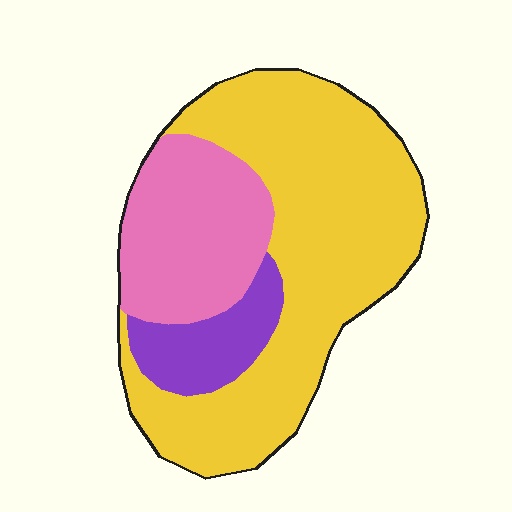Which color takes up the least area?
Purple, at roughly 10%.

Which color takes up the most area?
Yellow, at roughly 60%.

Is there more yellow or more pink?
Yellow.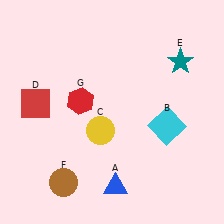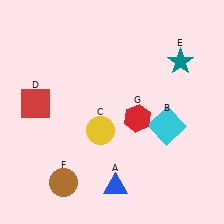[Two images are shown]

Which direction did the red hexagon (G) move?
The red hexagon (G) moved right.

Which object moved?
The red hexagon (G) moved right.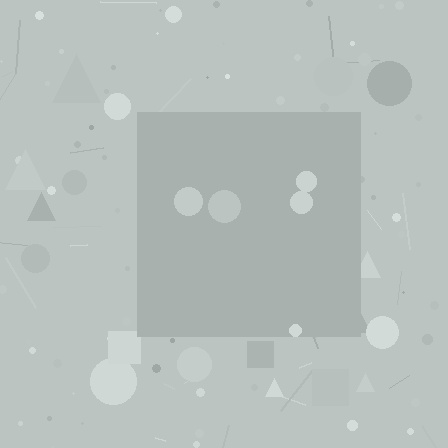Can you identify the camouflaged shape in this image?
The camouflaged shape is a square.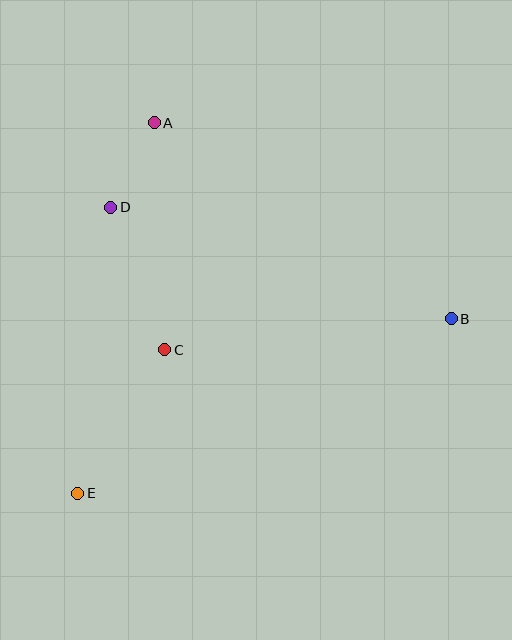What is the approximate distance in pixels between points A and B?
The distance between A and B is approximately 356 pixels.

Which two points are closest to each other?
Points A and D are closest to each other.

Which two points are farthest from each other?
Points B and E are farthest from each other.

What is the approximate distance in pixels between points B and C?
The distance between B and C is approximately 289 pixels.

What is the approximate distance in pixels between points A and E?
The distance between A and E is approximately 378 pixels.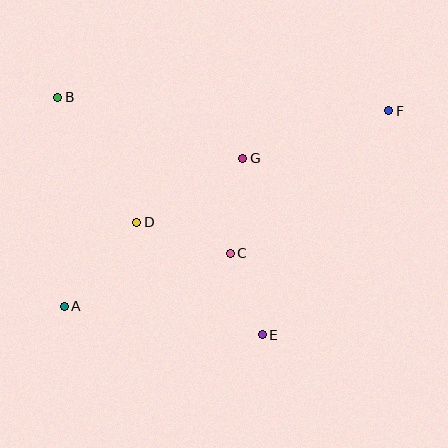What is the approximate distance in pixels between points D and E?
The distance between D and E is approximately 168 pixels.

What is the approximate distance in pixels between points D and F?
The distance between D and F is approximately 276 pixels.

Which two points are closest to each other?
Points C and E are closest to each other.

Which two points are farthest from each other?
Points A and F are farthest from each other.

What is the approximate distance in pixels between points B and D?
The distance between B and D is approximately 148 pixels.